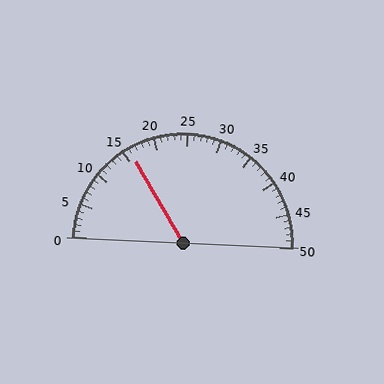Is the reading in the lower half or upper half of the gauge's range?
The reading is in the lower half of the range (0 to 50).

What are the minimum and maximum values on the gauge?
The gauge ranges from 0 to 50.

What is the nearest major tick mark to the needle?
The nearest major tick mark is 15.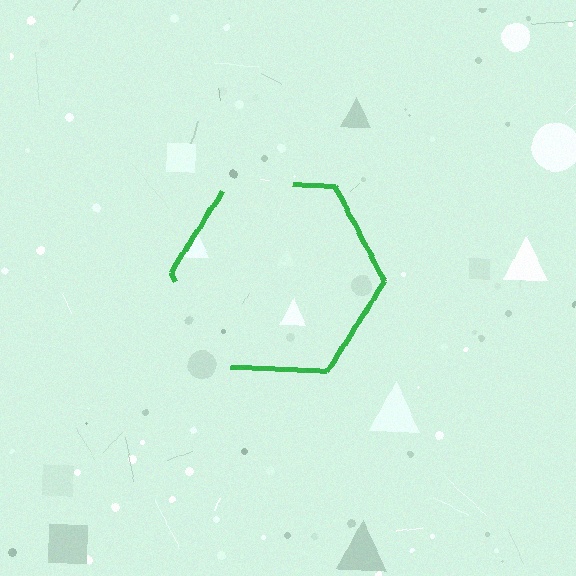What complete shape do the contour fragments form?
The contour fragments form a hexagon.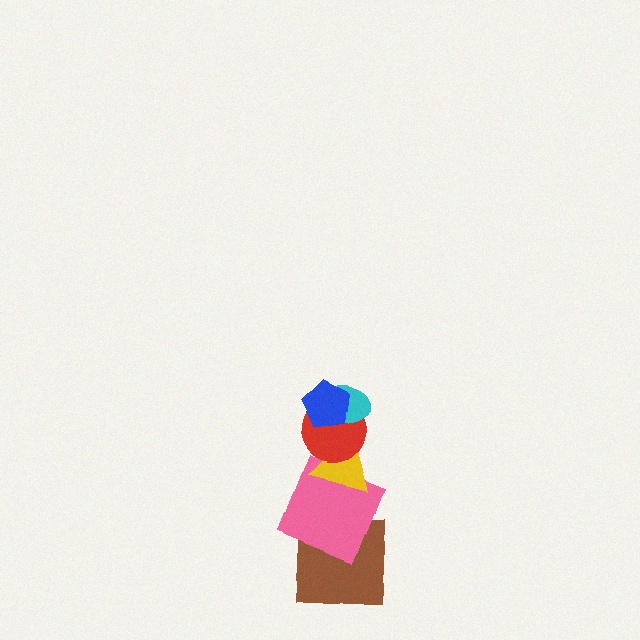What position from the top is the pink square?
The pink square is 5th from the top.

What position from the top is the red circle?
The red circle is 3rd from the top.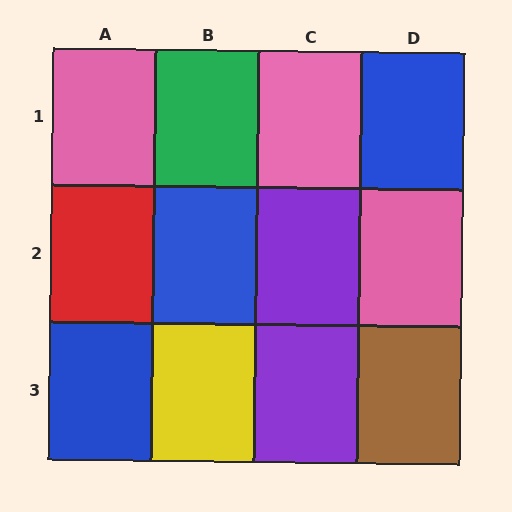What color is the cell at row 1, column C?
Pink.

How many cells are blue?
3 cells are blue.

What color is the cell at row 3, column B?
Yellow.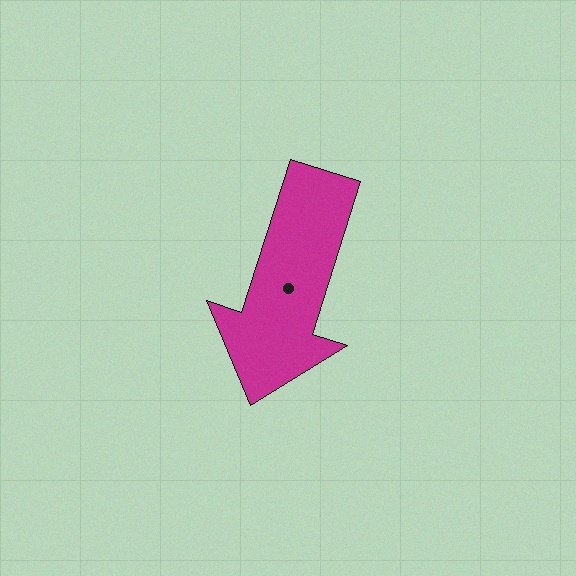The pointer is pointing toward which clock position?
Roughly 7 o'clock.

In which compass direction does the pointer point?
South.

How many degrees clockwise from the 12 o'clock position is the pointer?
Approximately 198 degrees.